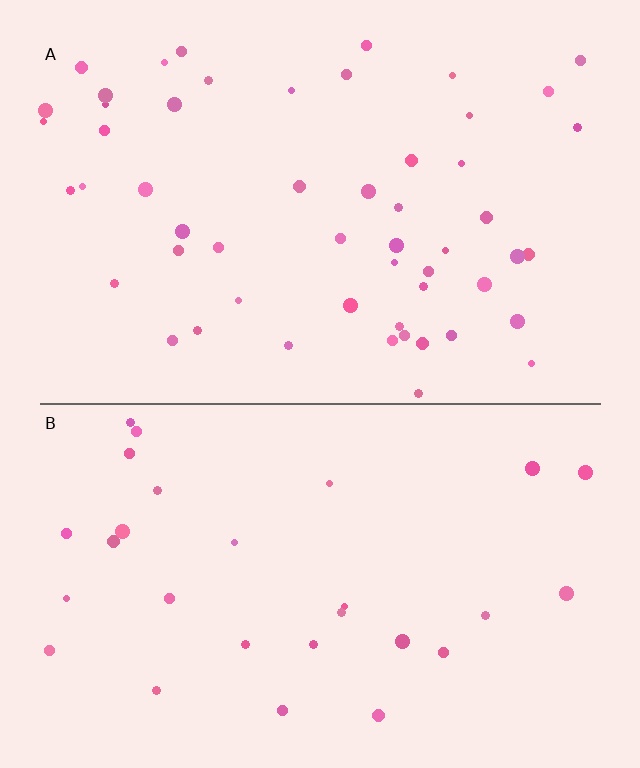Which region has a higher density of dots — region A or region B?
A (the top).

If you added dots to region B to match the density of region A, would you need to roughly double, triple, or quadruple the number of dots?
Approximately double.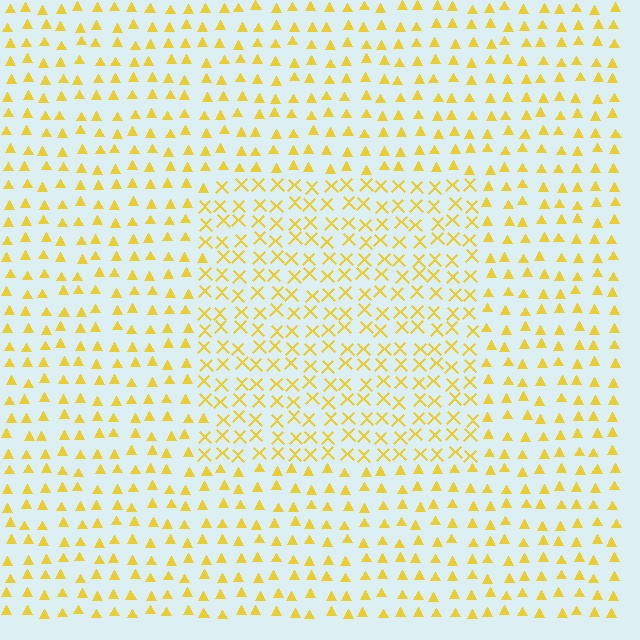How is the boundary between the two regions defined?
The boundary is defined by a change in element shape: X marks inside vs. triangles outside. All elements share the same color and spacing.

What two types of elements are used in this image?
The image uses X marks inside the rectangle region and triangles outside it.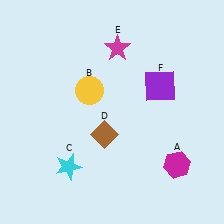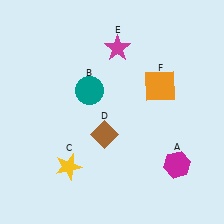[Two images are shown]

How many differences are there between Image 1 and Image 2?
There are 3 differences between the two images.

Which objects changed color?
B changed from yellow to teal. C changed from cyan to yellow. F changed from purple to orange.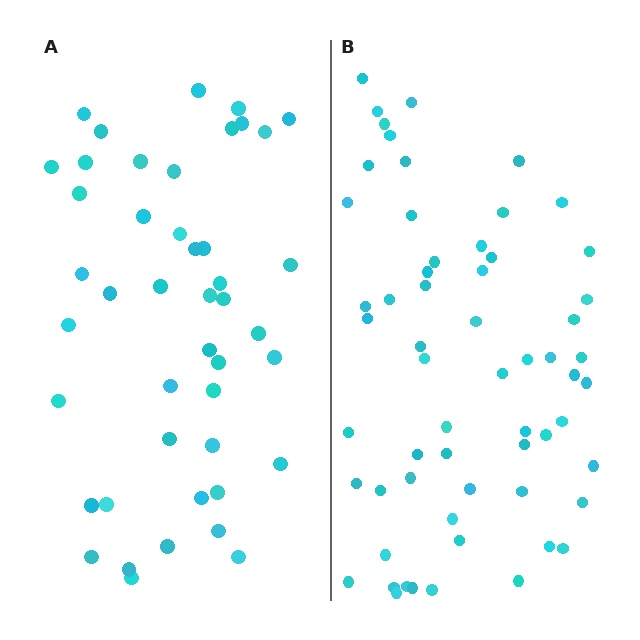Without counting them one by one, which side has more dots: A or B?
Region B (the right region) has more dots.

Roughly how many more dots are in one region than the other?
Region B has approximately 15 more dots than region A.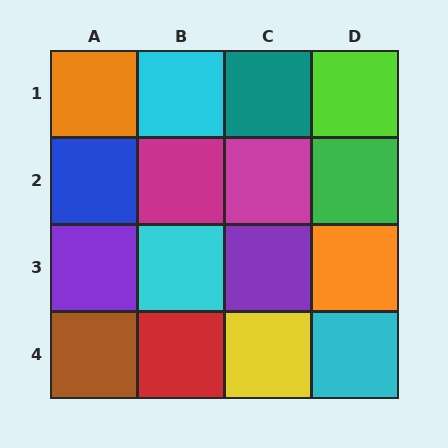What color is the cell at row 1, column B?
Cyan.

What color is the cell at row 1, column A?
Orange.